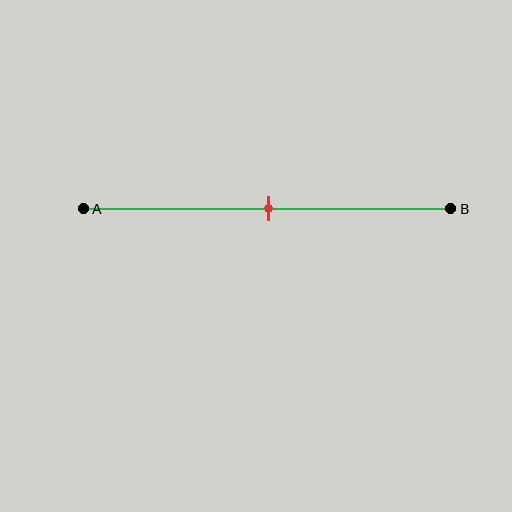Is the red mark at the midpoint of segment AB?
Yes, the mark is approximately at the midpoint.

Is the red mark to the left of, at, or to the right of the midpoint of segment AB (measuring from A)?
The red mark is approximately at the midpoint of segment AB.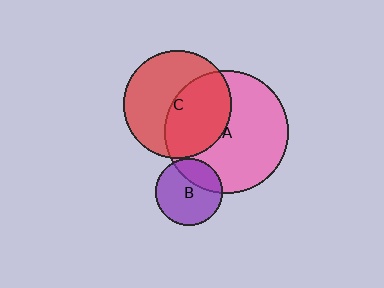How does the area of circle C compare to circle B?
Approximately 2.6 times.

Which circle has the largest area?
Circle A (pink).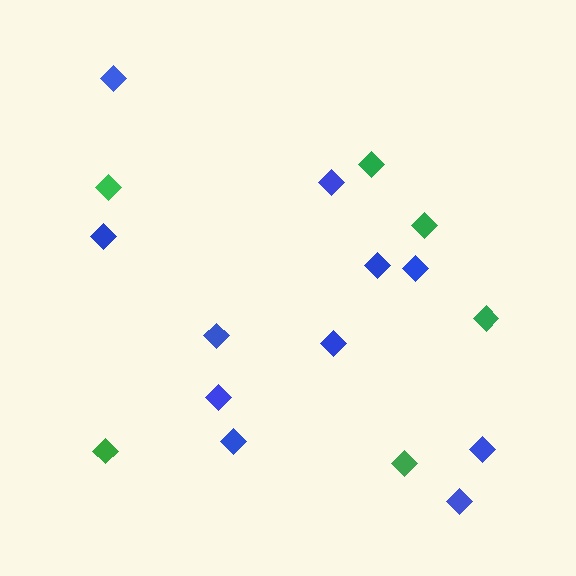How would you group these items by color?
There are 2 groups: one group of blue diamonds (11) and one group of green diamonds (6).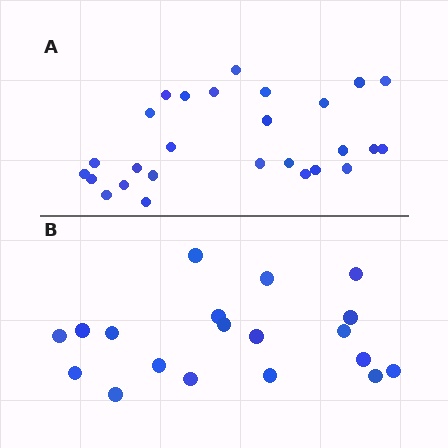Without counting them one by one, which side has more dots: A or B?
Region A (the top region) has more dots.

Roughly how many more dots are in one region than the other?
Region A has roughly 8 or so more dots than region B.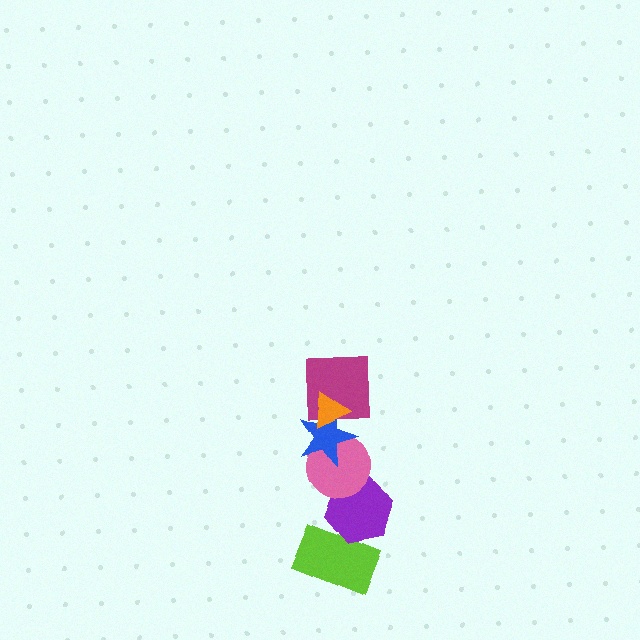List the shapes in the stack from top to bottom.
From top to bottom: the orange triangle, the magenta square, the blue star, the pink circle, the purple hexagon, the lime rectangle.